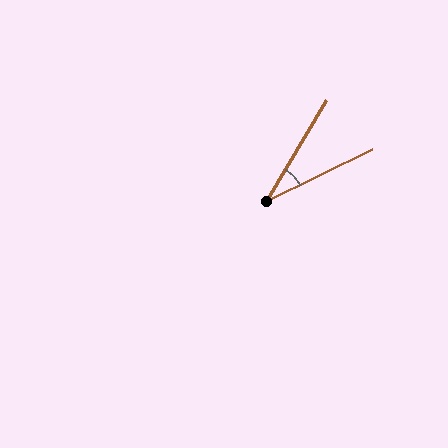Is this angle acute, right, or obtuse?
It is acute.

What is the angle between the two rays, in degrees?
Approximately 33 degrees.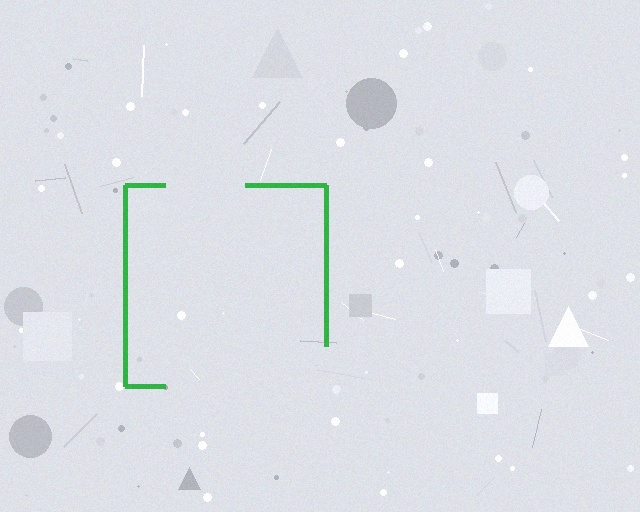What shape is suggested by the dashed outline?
The dashed outline suggests a square.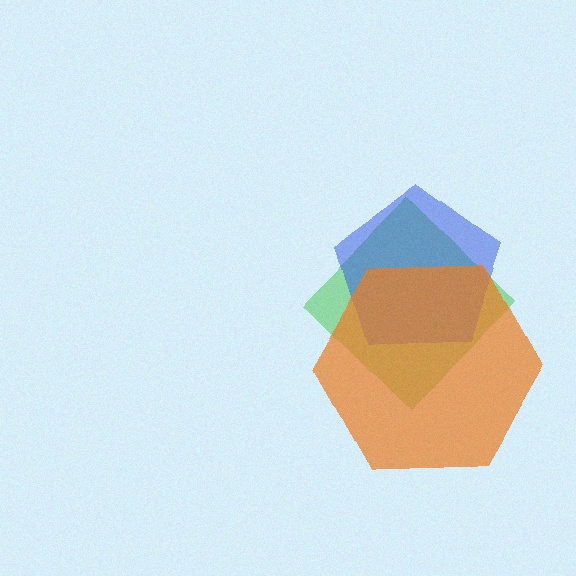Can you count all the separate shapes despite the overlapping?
Yes, there are 3 separate shapes.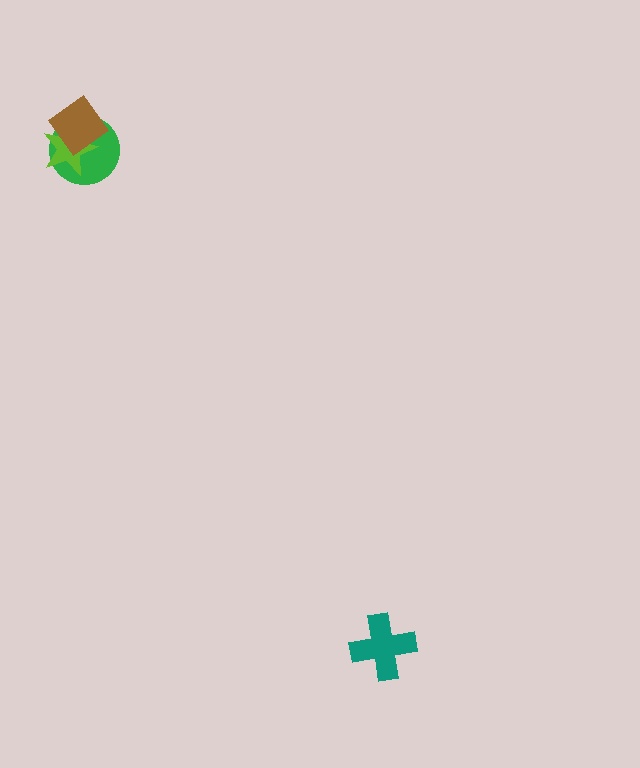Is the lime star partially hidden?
Yes, it is partially covered by another shape.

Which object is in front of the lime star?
The brown diamond is in front of the lime star.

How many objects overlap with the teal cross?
0 objects overlap with the teal cross.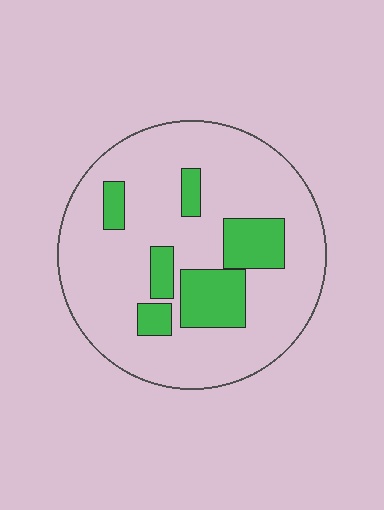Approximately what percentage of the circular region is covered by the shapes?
Approximately 20%.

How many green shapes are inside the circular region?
6.